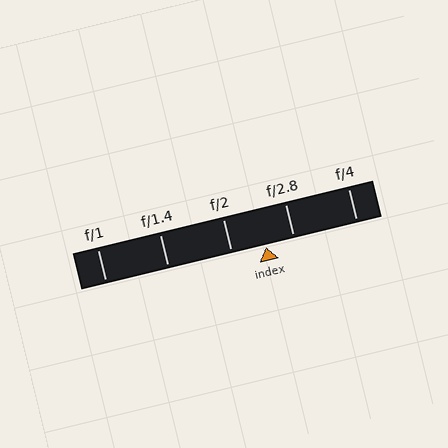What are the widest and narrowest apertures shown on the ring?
The widest aperture shown is f/1 and the narrowest is f/4.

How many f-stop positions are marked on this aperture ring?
There are 5 f-stop positions marked.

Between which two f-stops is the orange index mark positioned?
The index mark is between f/2 and f/2.8.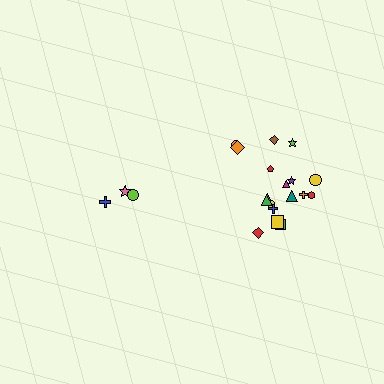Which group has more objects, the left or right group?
The right group.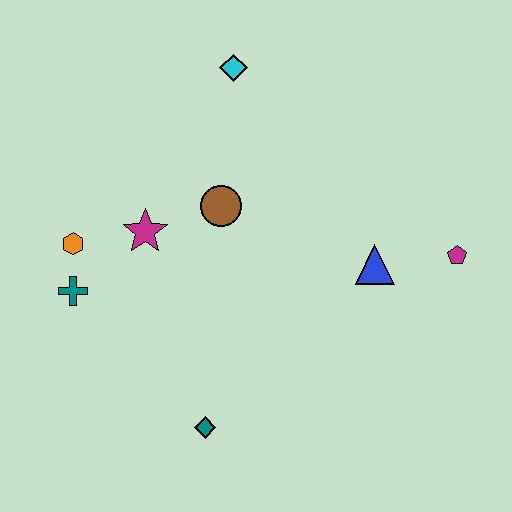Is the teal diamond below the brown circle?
Yes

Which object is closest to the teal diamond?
The teal cross is closest to the teal diamond.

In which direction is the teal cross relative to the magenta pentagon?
The teal cross is to the left of the magenta pentagon.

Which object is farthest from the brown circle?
The magenta pentagon is farthest from the brown circle.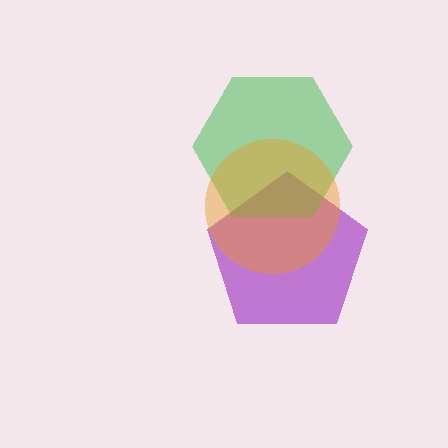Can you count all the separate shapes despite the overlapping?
Yes, there are 3 separate shapes.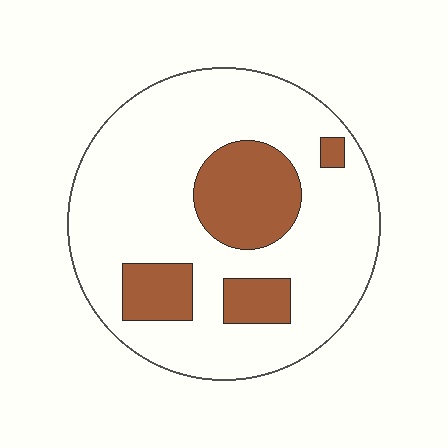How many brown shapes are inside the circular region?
4.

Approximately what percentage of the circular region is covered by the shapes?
Approximately 25%.